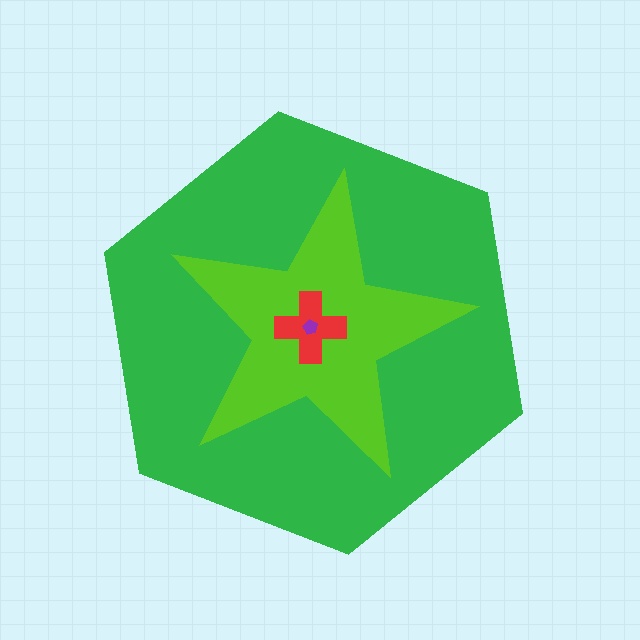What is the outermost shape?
The green hexagon.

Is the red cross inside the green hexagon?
Yes.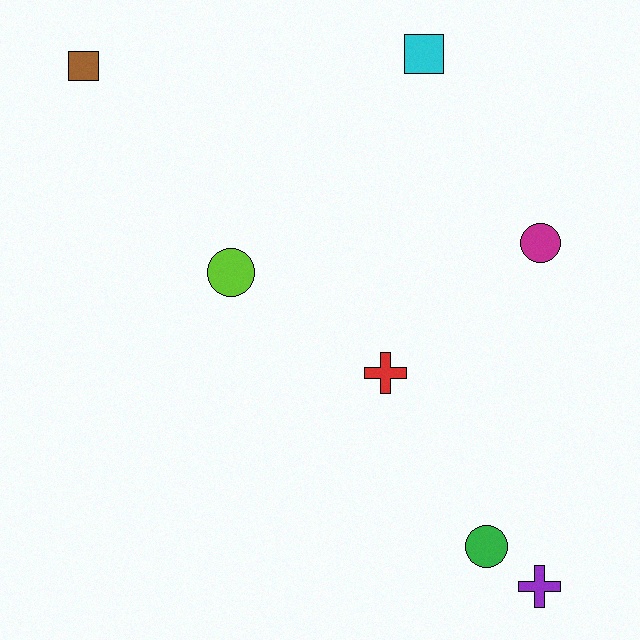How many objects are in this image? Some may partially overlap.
There are 7 objects.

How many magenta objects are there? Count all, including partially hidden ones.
There is 1 magenta object.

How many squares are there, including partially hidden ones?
There are 2 squares.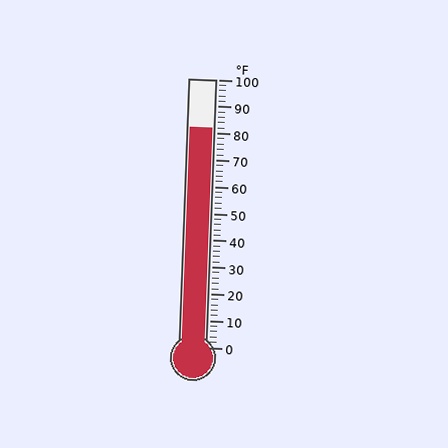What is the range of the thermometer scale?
The thermometer scale ranges from 0°F to 100°F.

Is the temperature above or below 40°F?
The temperature is above 40°F.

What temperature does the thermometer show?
The thermometer shows approximately 82°F.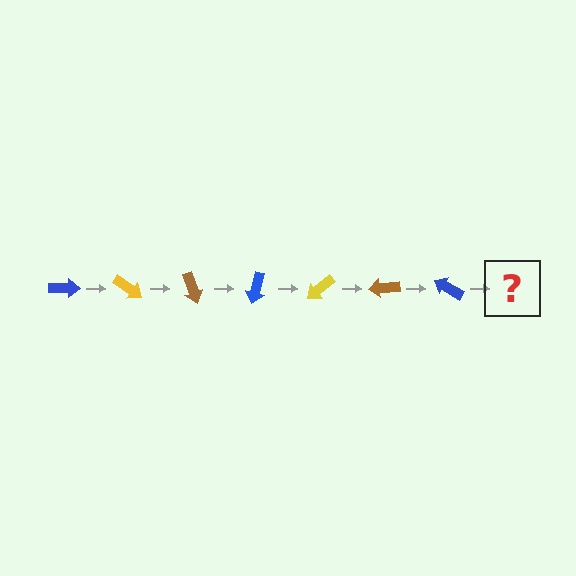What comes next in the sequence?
The next element should be a yellow arrow, rotated 245 degrees from the start.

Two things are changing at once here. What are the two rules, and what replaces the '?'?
The two rules are that it rotates 35 degrees each step and the color cycles through blue, yellow, and brown. The '?' should be a yellow arrow, rotated 245 degrees from the start.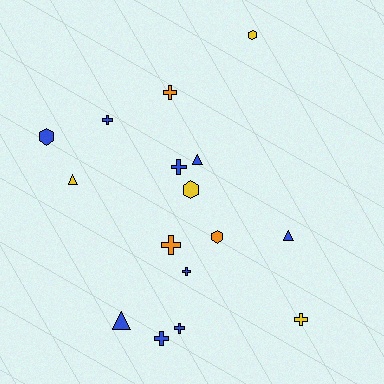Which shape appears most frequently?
Cross, with 8 objects.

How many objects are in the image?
There are 16 objects.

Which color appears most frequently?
Blue, with 9 objects.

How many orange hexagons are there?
There is 1 orange hexagon.